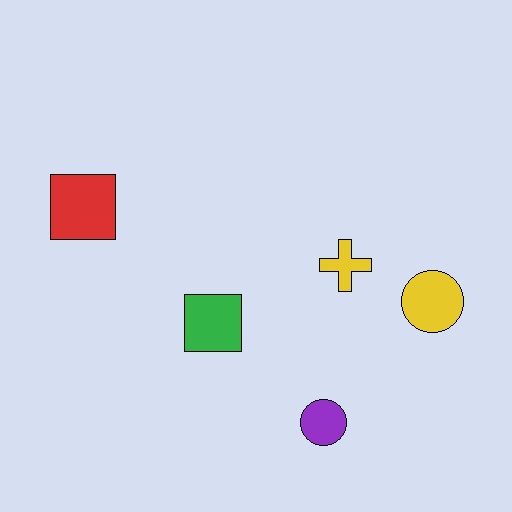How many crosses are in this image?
There is 1 cross.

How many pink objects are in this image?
There are no pink objects.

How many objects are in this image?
There are 5 objects.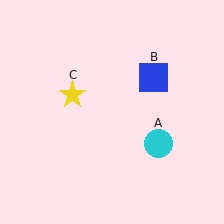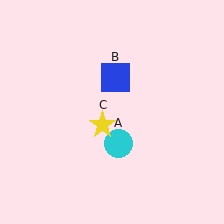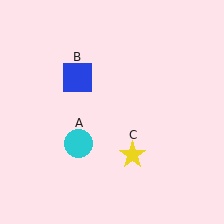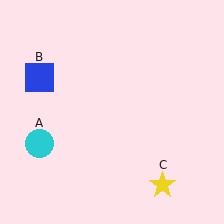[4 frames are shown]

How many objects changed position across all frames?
3 objects changed position: cyan circle (object A), blue square (object B), yellow star (object C).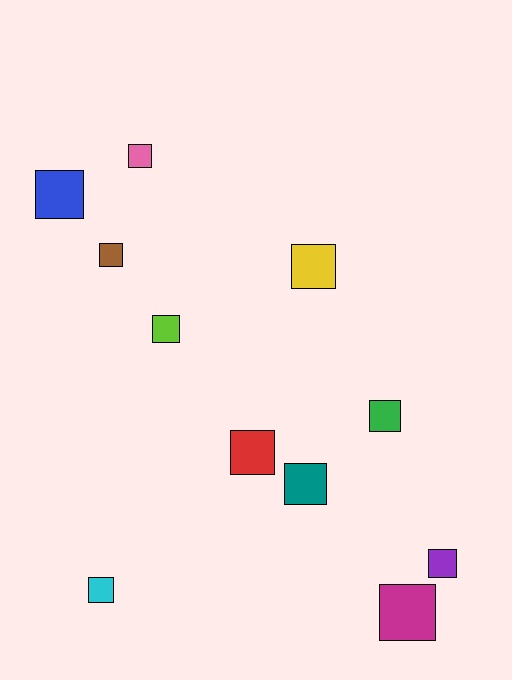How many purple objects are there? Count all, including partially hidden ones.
There is 1 purple object.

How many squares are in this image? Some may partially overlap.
There are 11 squares.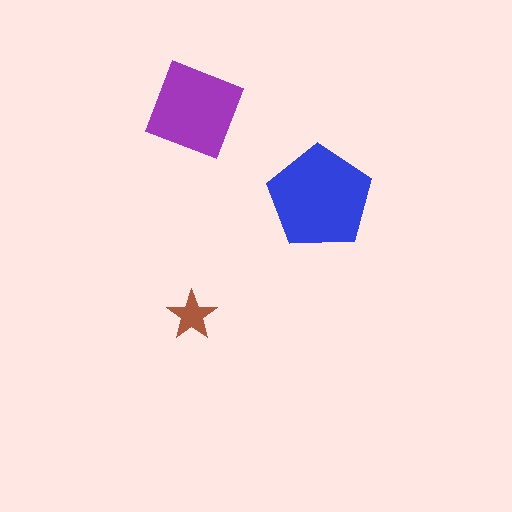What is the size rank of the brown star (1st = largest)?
3rd.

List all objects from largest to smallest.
The blue pentagon, the purple diamond, the brown star.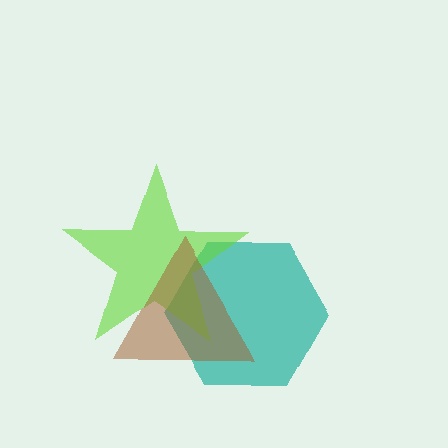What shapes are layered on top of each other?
The layered shapes are: a teal hexagon, a lime star, a brown triangle.